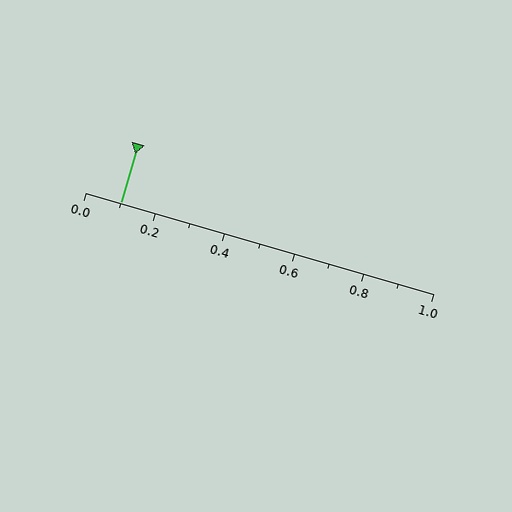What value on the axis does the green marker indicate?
The marker indicates approximately 0.1.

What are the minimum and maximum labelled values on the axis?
The axis runs from 0.0 to 1.0.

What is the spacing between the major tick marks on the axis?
The major ticks are spaced 0.2 apart.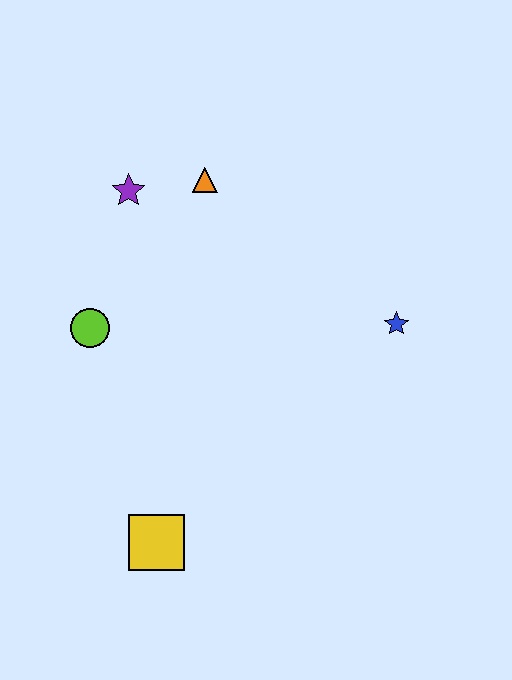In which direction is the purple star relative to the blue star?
The purple star is to the left of the blue star.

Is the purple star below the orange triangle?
Yes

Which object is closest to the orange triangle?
The purple star is closest to the orange triangle.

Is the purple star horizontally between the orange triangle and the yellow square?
No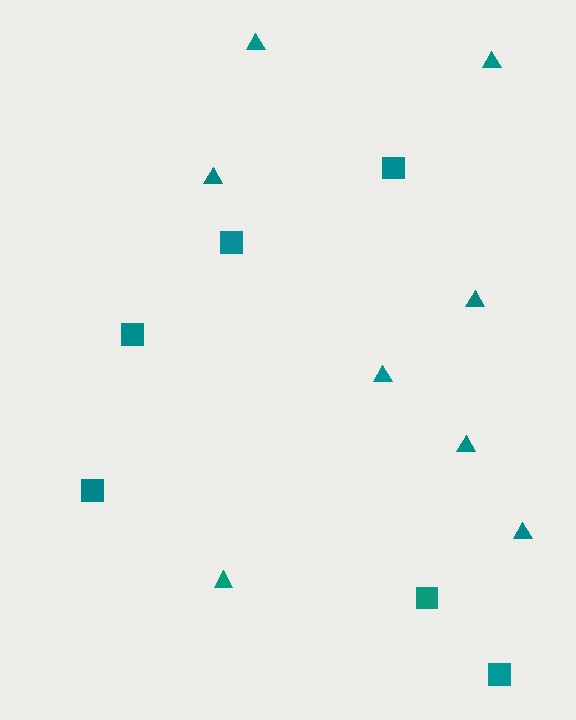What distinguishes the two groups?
There are 2 groups: one group of triangles (8) and one group of squares (6).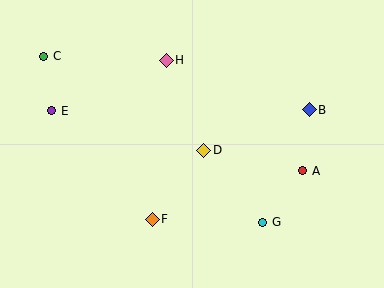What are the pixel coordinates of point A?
Point A is at (303, 171).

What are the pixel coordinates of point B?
Point B is at (309, 110).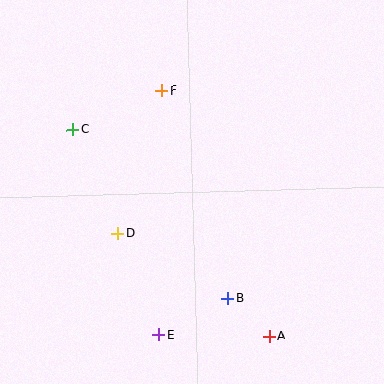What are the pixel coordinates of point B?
Point B is at (228, 298).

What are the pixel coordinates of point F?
Point F is at (162, 90).